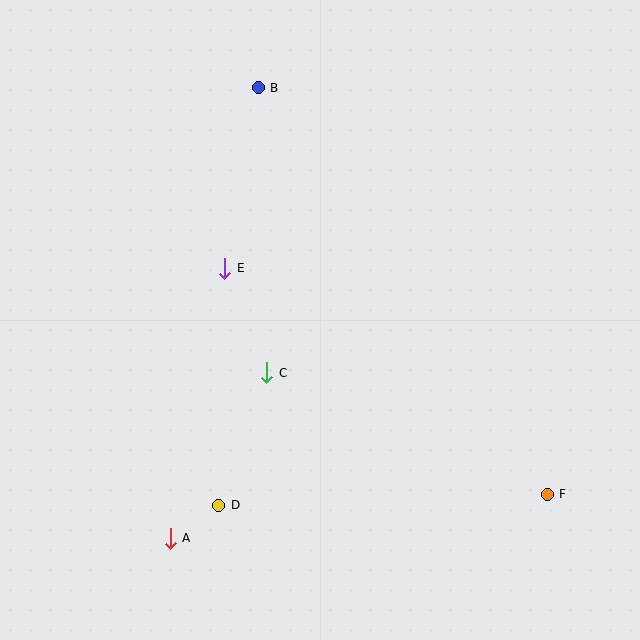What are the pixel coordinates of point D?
Point D is at (218, 505).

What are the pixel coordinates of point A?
Point A is at (170, 538).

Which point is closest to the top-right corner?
Point B is closest to the top-right corner.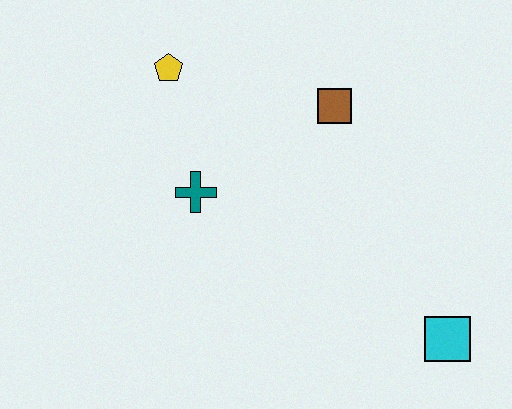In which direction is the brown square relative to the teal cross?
The brown square is to the right of the teal cross.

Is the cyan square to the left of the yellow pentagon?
No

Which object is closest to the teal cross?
The yellow pentagon is closest to the teal cross.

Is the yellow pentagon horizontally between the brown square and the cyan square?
No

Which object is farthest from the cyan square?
The yellow pentagon is farthest from the cyan square.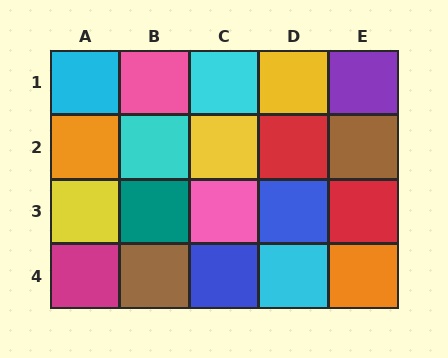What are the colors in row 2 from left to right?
Orange, cyan, yellow, red, brown.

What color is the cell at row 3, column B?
Teal.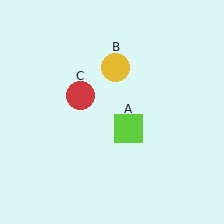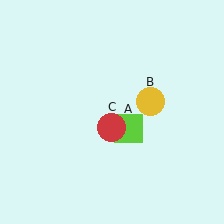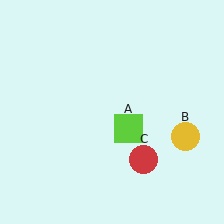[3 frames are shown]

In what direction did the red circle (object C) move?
The red circle (object C) moved down and to the right.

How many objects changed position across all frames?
2 objects changed position: yellow circle (object B), red circle (object C).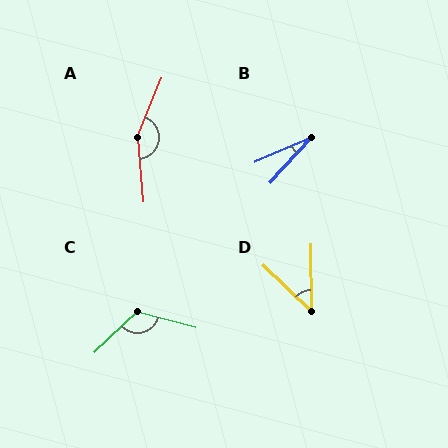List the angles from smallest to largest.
B (24°), D (46°), C (121°), A (152°).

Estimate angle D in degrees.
Approximately 46 degrees.